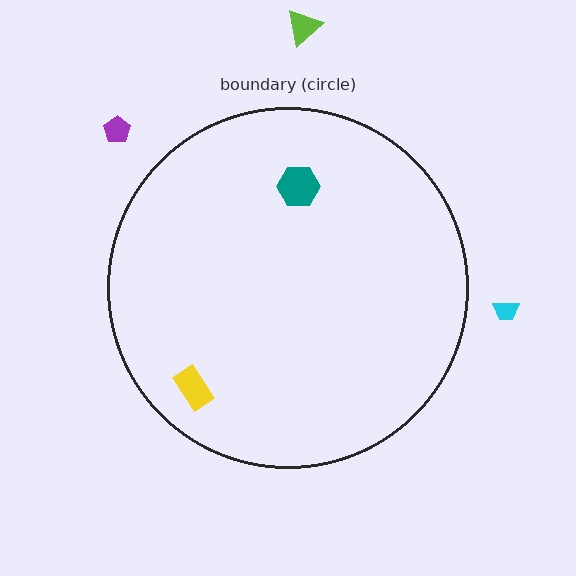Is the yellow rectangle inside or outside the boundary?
Inside.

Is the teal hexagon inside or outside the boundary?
Inside.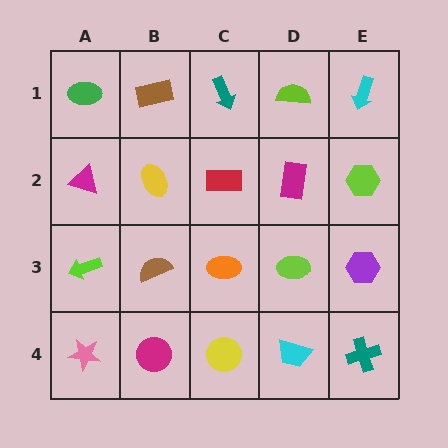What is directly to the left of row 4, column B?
A pink star.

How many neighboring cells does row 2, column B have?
4.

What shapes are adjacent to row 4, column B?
A brown semicircle (row 3, column B), a pink star (row 4, column A), a yellow circle (row 4, column C).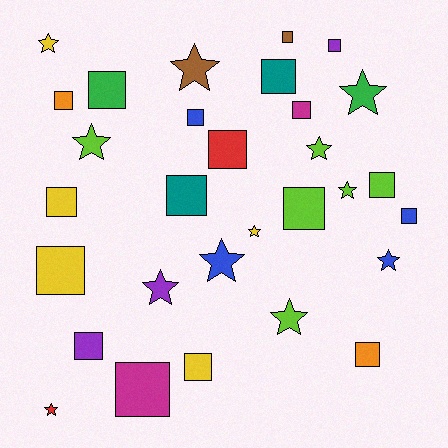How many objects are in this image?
There are 30 objects.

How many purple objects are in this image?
There are 3 purple objects.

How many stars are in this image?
There are 12 stars.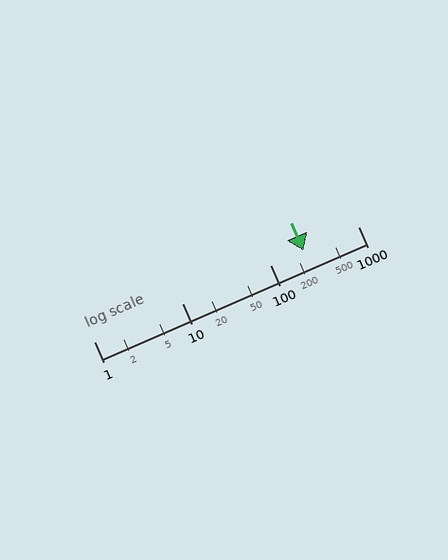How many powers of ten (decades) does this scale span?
The scale spans 3 decades, from 1 to 1000.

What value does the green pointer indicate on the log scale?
The pointer indicates approximately 240.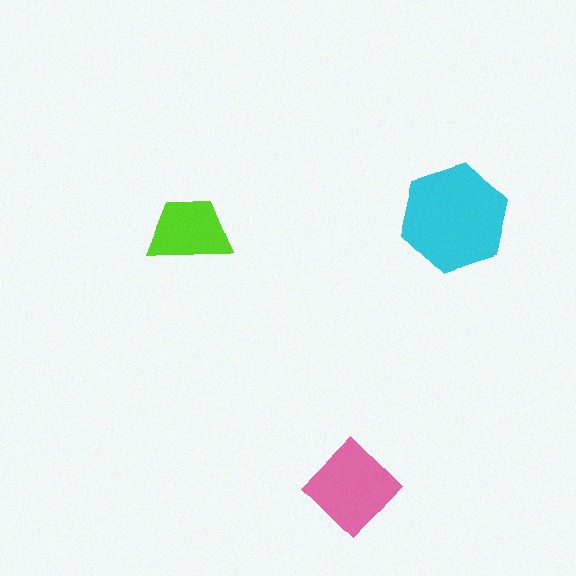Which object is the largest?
The cyan hexagon.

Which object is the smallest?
The lime trapezoid.